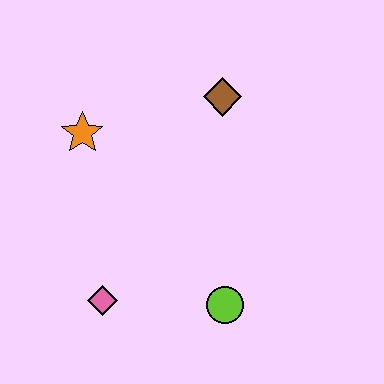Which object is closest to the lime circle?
The pink diamond is closest to the lime circle.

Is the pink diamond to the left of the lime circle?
Yes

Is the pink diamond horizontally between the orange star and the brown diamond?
Yes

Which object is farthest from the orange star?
The lime circle is farthest from the orange star.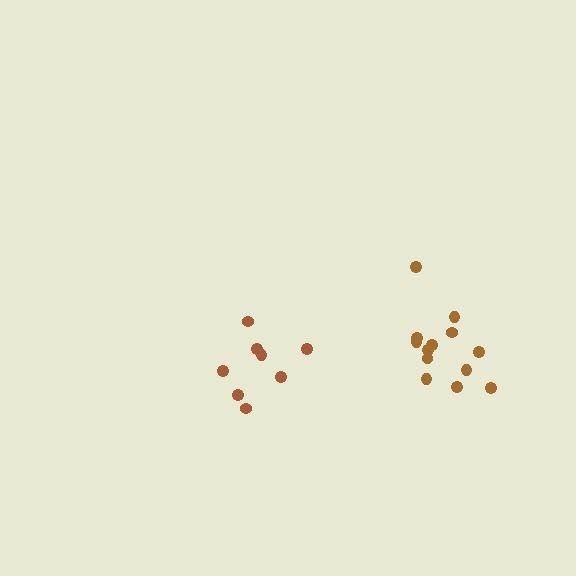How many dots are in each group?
Group 1: 13 dots, Group 2: 8 dots (21 total).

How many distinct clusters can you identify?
There are 2 distinct clusters.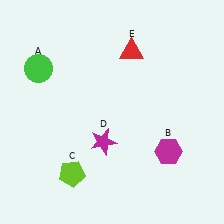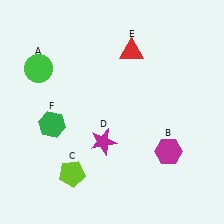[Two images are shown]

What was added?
A green hexagon (F) was added in Image 2.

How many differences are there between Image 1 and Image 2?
There is 1 difference between the two images.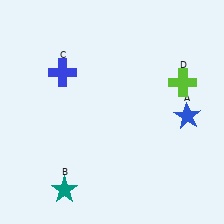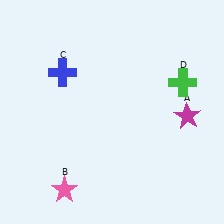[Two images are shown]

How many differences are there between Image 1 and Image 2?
There are 3 differences between the two images.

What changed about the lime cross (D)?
In Image 1, D is lime. In Image 2, it changed to green.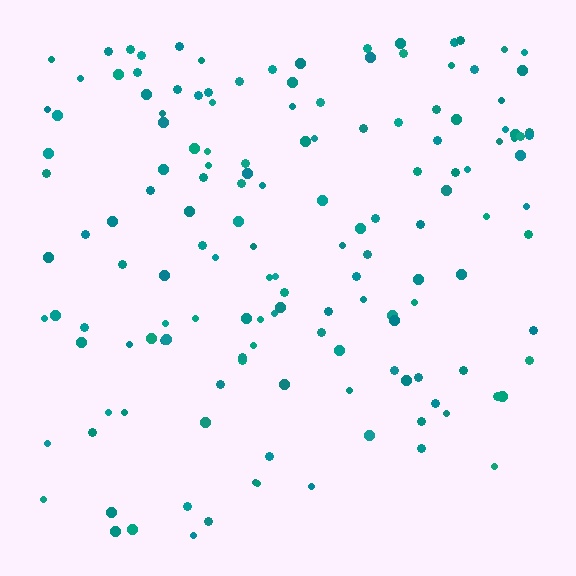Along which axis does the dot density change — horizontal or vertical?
Vertical.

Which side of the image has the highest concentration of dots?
The top.